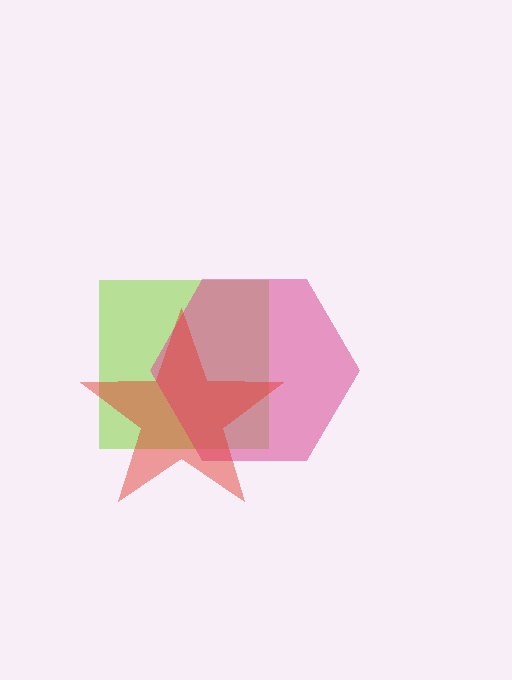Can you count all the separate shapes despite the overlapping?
Yes, there are 3 separate shapes.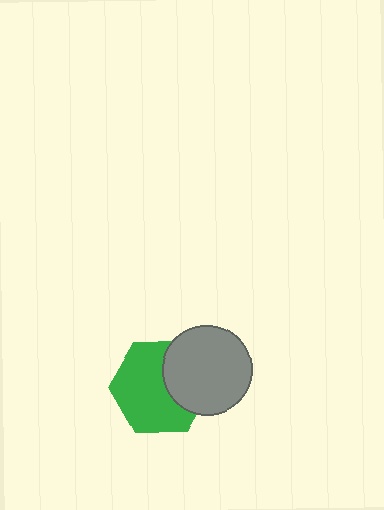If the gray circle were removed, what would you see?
You would see the complete green hexagon.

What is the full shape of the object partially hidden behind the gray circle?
The partially hidden object is a green hexagon.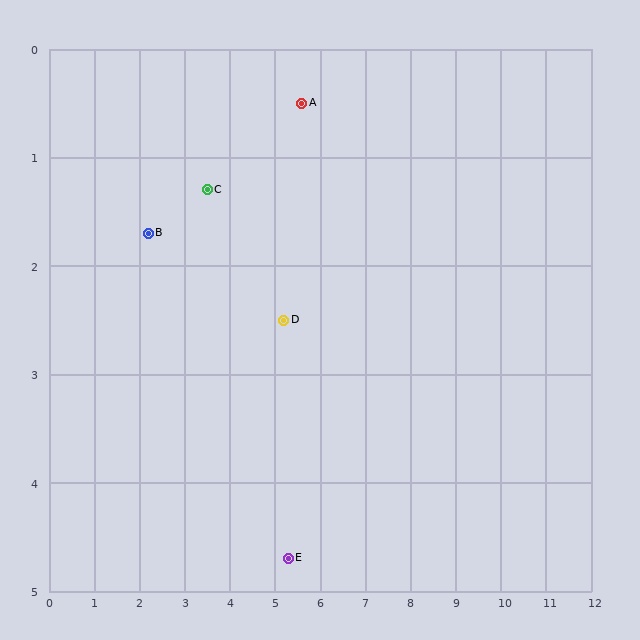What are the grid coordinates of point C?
Point C is at approximately (3.5, 1.3).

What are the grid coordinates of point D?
Point D is at approximately (5.2, 2.5).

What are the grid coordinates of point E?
Point E is at approximately (5.3, 4.7).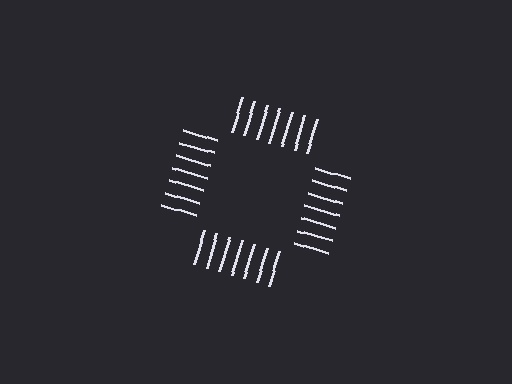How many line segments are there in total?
28 — 7 along each of the 4 edges.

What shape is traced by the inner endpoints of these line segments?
An illusory square — the line segments terminate on its edges but no continuous stroke is drawn.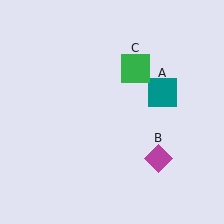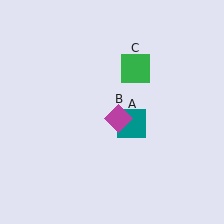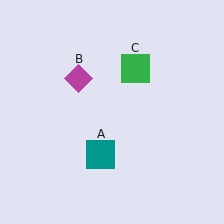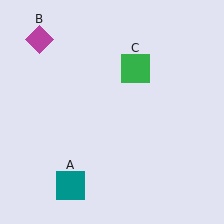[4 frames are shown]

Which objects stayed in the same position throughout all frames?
Green square (object C) remained stationary.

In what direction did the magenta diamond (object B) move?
The magenta diamond (object B) moved up and to the left.